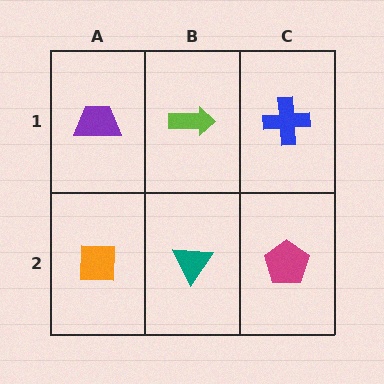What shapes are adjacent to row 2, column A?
A purple trapezoid (row 1, column A), a teal triangle (row 2, column B).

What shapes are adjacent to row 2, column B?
A lime arrow (row 1, column B), an orange square (row 2, column A), a magenta pentagon (row 2, column C).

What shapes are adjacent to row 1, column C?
A magenta pentagon (row 2, column C), a lime arrow (row 1, column B).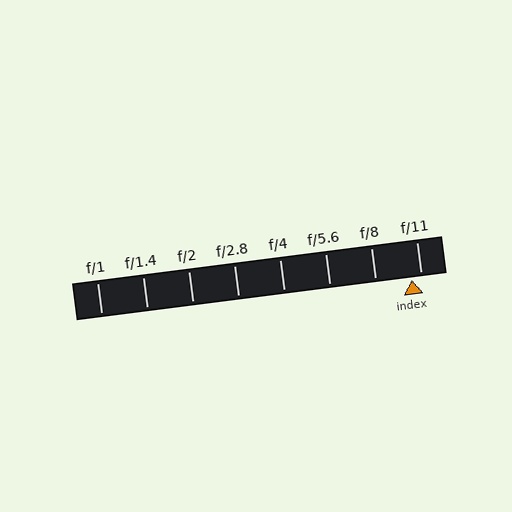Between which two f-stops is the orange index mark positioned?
The index mark is between f/8 and f/11.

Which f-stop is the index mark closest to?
The index mark is closest to f/11.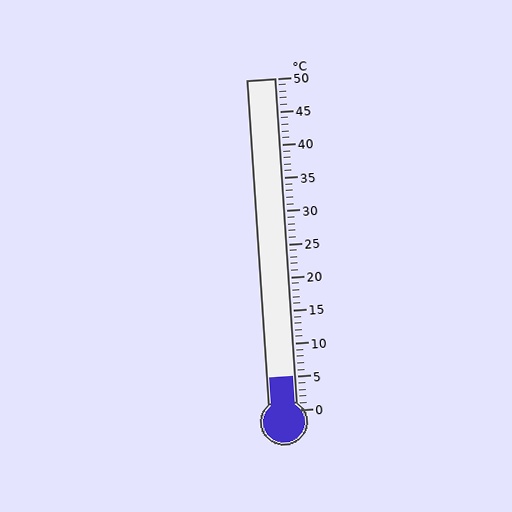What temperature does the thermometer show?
The thermometer shows approximately 5°C.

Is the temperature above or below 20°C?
The temperature is below 20°C.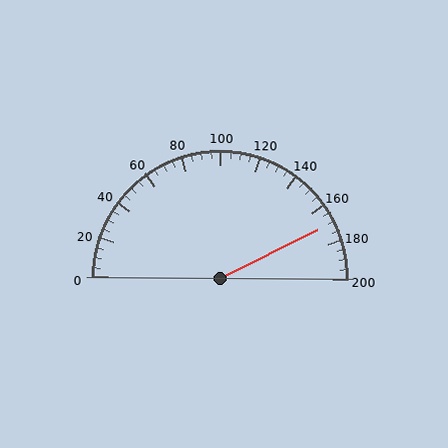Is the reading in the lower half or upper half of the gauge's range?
The reading is in the upper half of the range (0 to 200).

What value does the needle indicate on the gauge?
The needle indicates approximately 170.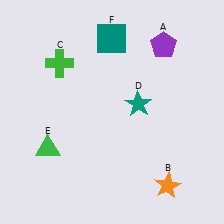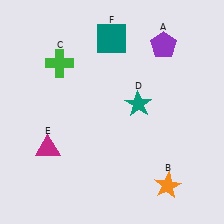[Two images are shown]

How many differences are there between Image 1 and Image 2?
There is 1 difference between the two images.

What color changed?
The triangle (E) changed from green in Image 1 to magenta in Image 2.